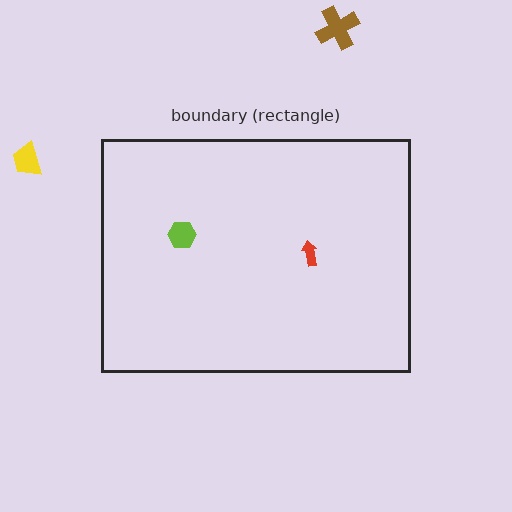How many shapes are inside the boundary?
2 inside, 2 outside.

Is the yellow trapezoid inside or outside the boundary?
Outside.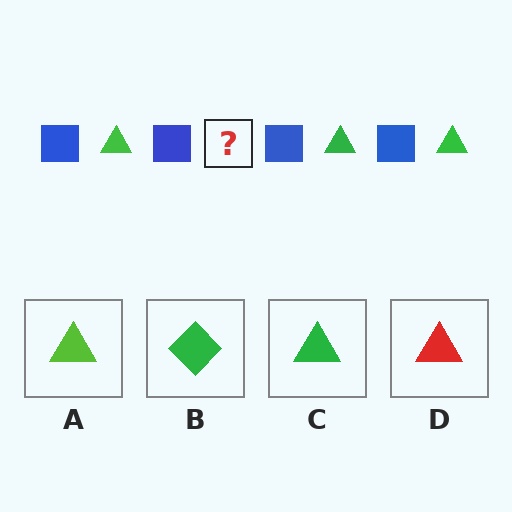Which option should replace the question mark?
Option C.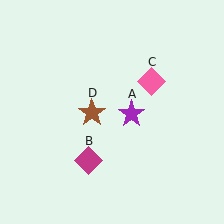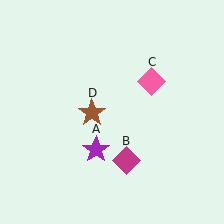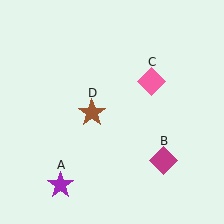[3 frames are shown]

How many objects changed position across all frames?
2 objects changed position: purple star (object A), magenta diamond (object B).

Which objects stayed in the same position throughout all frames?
Pink diamond (object C) and brown star (object D) remained stationary.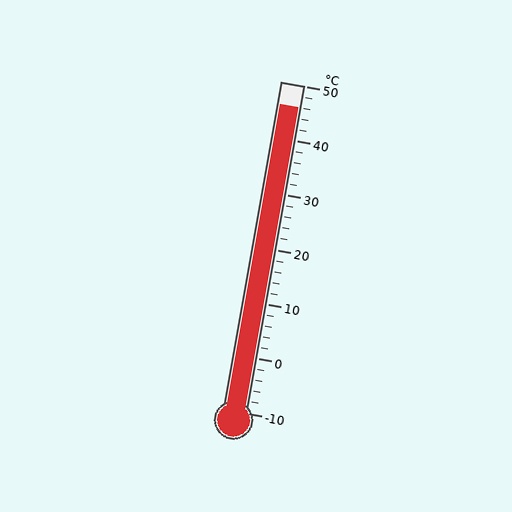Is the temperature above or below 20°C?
The temperature is above 20°C.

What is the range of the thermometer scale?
The thermometer scale ranges from -10°C to 50°C.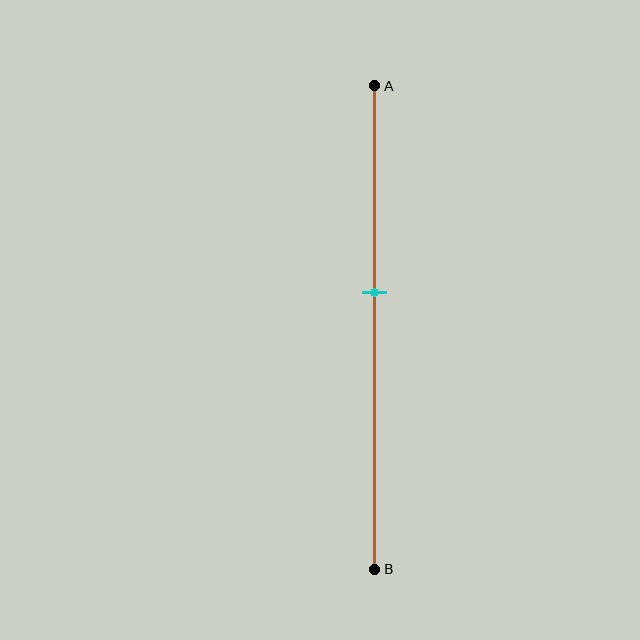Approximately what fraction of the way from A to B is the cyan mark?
The cyan mark is approximately 45% of the way from A to B.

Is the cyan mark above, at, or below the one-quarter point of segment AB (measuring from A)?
The cyan mark is below the one-quarter point of segment AB.